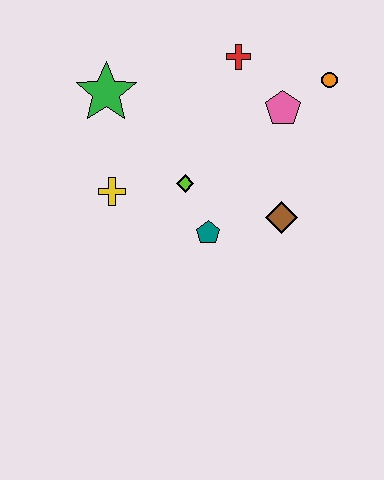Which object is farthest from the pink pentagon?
The yellow cross is farthest from the pink pentagon.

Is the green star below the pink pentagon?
No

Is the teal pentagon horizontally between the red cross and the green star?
Yes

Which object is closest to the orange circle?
The pink pentagon is closest to the orange circle.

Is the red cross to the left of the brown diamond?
Yes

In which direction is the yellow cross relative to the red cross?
The yellow cross is below the red cross.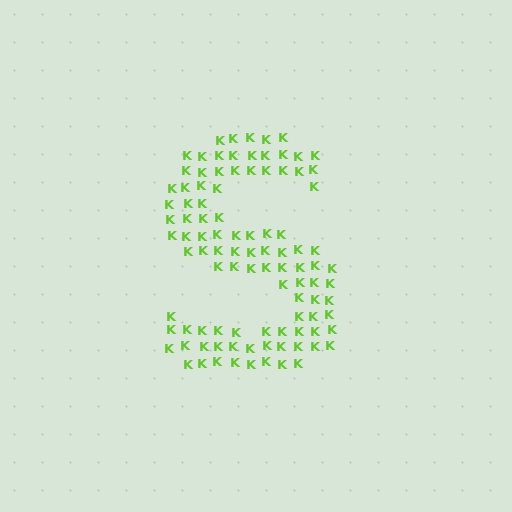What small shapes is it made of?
It is made of small letter K's.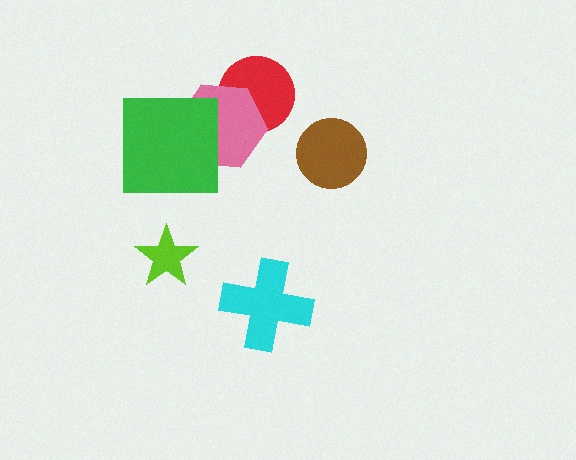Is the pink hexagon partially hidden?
Yes, it is partially covered by another shape.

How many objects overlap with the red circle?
1 object overlaps with the red circle.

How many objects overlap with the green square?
1 object overlaps with the green square.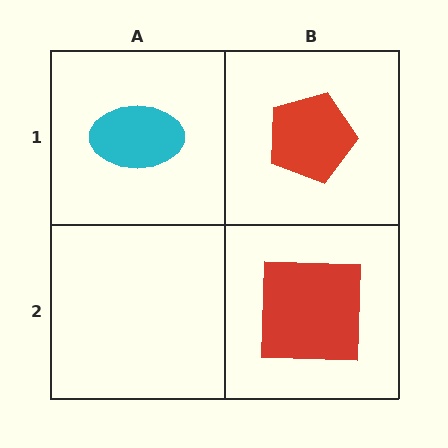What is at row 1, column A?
A cyan ellipse.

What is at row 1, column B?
A red pentagon.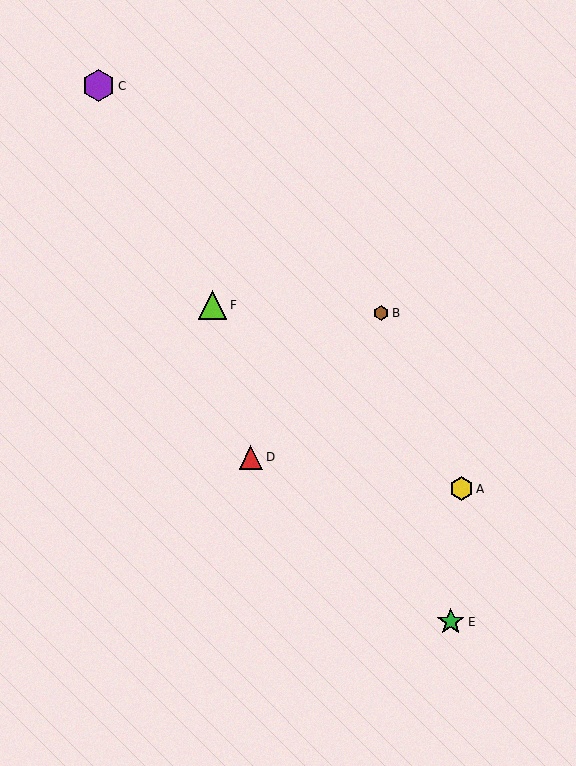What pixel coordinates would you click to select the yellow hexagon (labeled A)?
Click at (461, 489) to select the yellow hexagon A.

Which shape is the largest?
The purple hexagon (labeled C) is the largest.